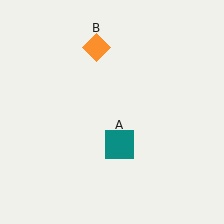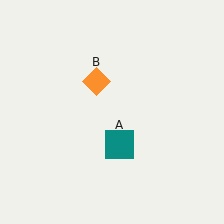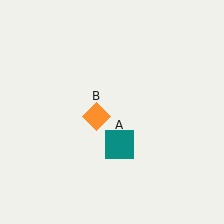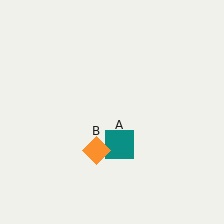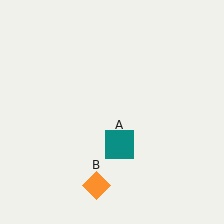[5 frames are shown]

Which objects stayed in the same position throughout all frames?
Teal square (object A) remained stationary.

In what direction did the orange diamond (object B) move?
The orange diamond (object B) moved down.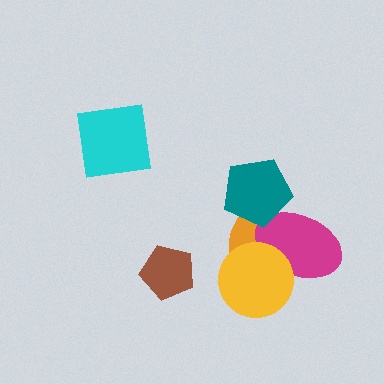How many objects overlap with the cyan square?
0 objects overlap with the cyan square.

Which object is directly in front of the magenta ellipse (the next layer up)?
The teal pentagon is directly in front of the magenta ellipse.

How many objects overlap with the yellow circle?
2 objects overlap with the yellow circle.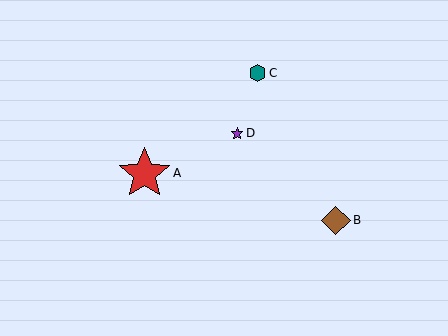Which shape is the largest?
The red star (labeled A) is the largest.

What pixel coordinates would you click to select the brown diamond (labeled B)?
Click at (336, 220) to select the brown diamond B.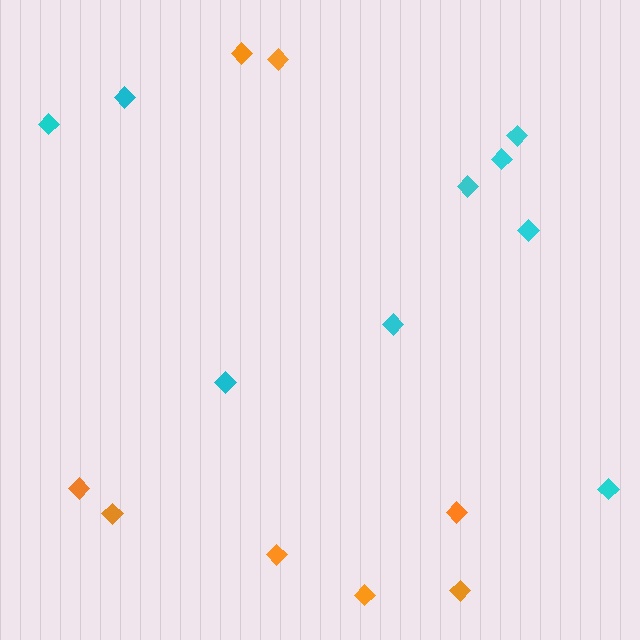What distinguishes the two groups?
There are 2 groups: one group of orange diamonds (8) and one group of cyan diamonds (9).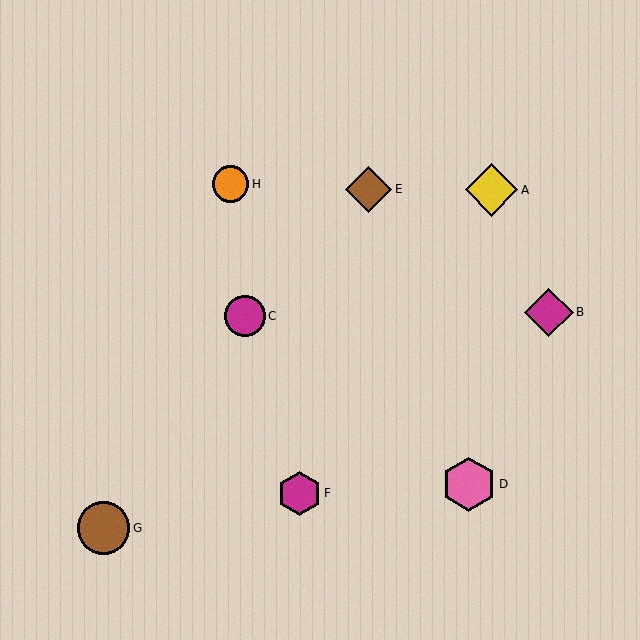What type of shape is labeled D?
Shape D is a pink hexagon.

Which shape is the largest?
The pink hexagon (labeled D) is the largest.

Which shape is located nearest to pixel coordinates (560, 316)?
The magenta diamond (labeled B) at (549, 312) is nearest to that location.